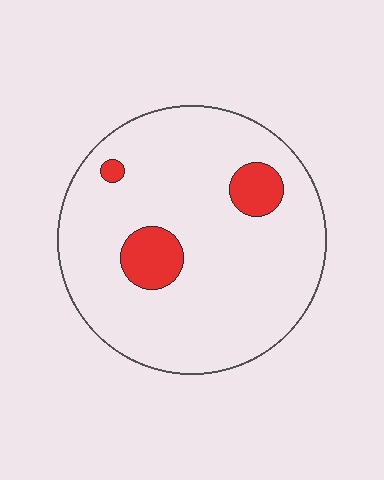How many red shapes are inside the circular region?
3.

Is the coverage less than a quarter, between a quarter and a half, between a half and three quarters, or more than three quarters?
Less than a quarter.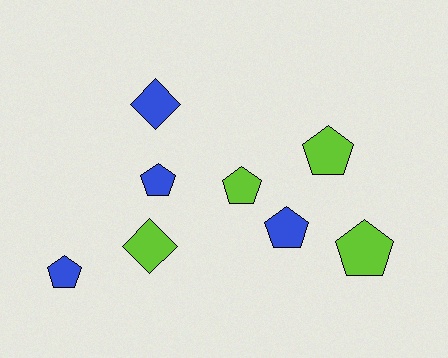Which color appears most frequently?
Lime, with 4 objects.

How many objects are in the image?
There are 8 objects.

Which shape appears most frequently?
Pentagon, with 6 objects.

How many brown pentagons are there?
There are no brown pentagons.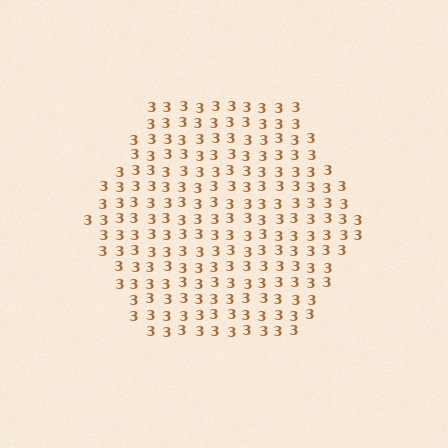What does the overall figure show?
The overall figure shows a hexagon.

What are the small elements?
The small elements are digit 3's.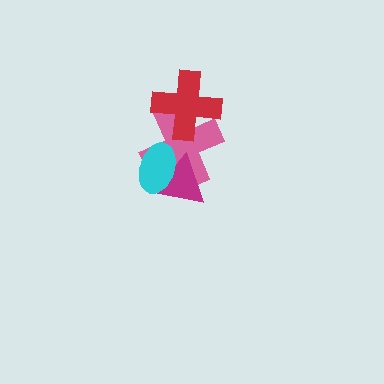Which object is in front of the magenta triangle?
The cyan ellipse is in front of the magenta triangle.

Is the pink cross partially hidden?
Yes, it is partially covered by another shape.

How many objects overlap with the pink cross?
3 objects overlap with the pink cross.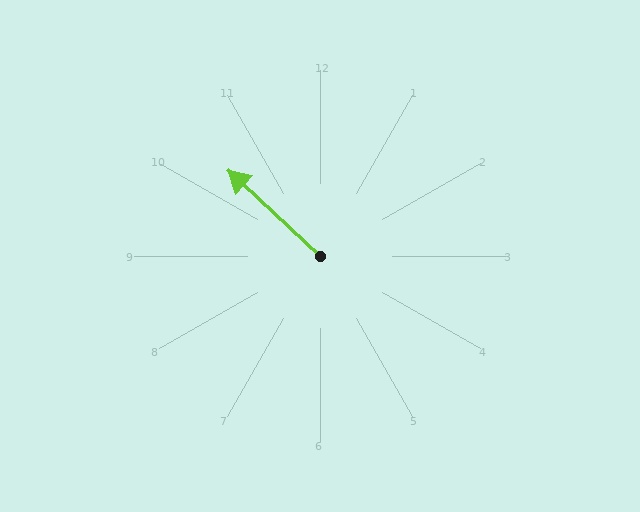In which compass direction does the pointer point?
Northwest.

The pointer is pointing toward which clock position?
Roughly 10 o'clock.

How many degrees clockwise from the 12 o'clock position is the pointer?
Approximately 313 degrees.